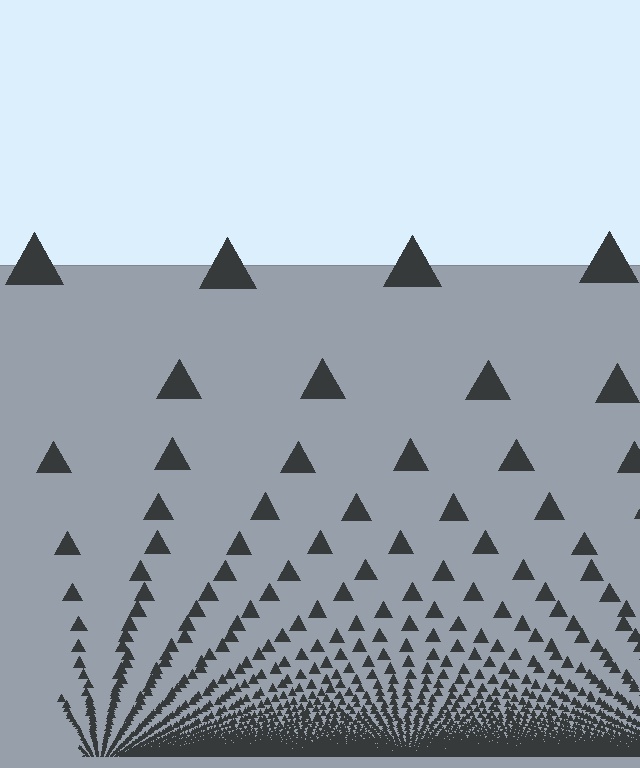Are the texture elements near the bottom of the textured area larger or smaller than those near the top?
Smaller. The gradient is inverted — elements near the bottom are smaller and denser.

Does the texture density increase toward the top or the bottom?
Density increases toward the bottom.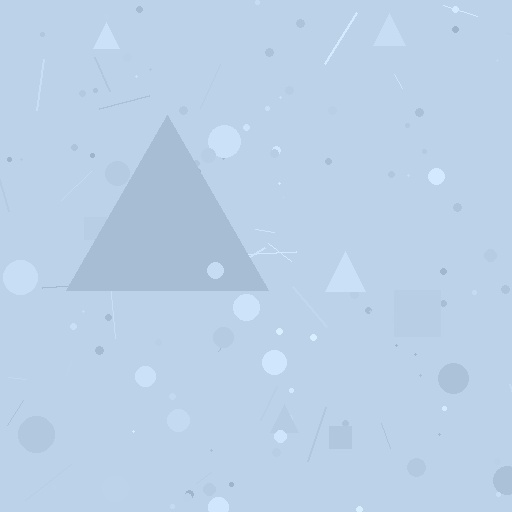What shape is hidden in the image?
A triangle is hidden in the image.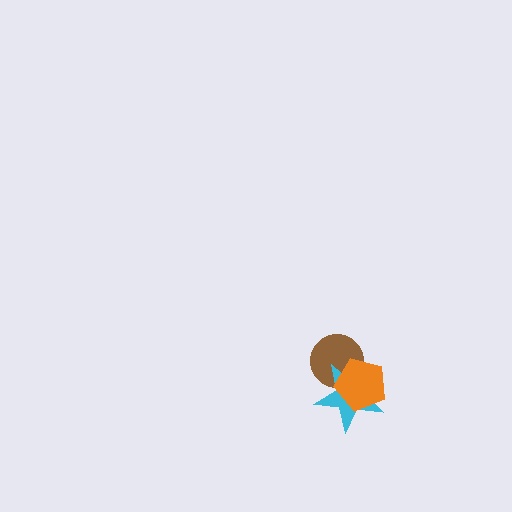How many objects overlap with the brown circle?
2 objects overlap with the brown circle.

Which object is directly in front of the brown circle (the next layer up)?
The cyan star is directly in front of the brown circle.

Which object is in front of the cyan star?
The orange pentagon is in front of the cyan star.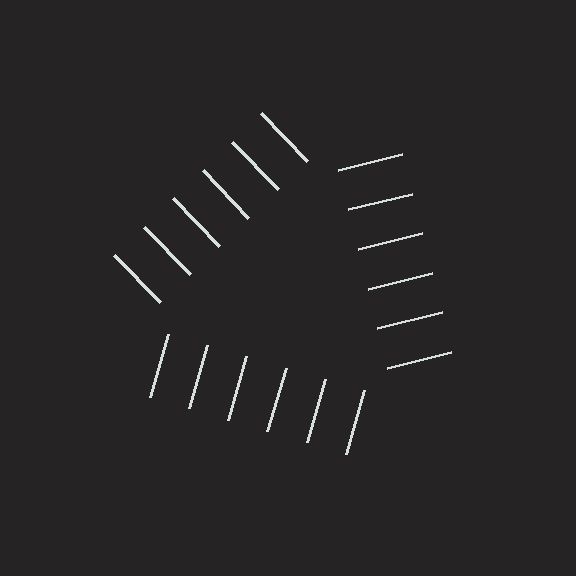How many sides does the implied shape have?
3 sides — the line-ends trace a triangle.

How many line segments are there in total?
18 — 6 along each of the 3 edges.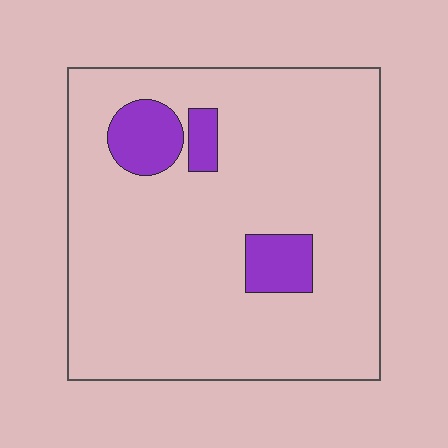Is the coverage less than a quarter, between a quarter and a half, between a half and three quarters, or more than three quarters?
Less than a quarter.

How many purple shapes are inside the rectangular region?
3.